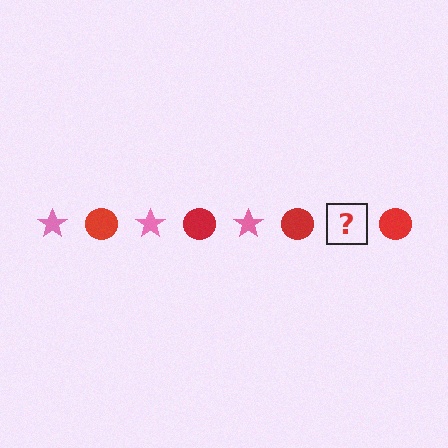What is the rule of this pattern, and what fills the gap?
The rule is that the pattern alternates between pink star and red circle. The gap should be filled with a pink star.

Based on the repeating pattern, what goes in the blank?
The blank should be a pink star.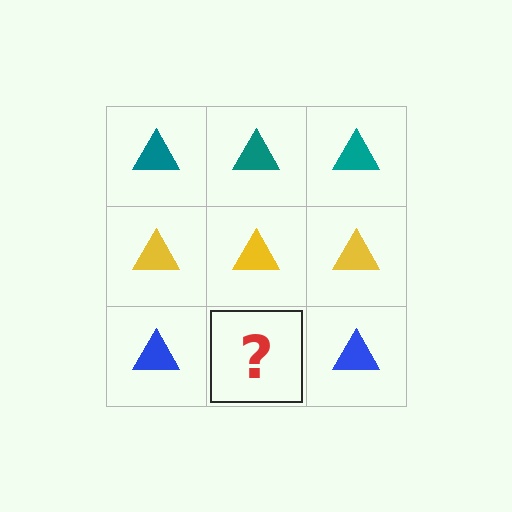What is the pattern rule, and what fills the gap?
The rule is that each row has a consistent color. The gap should be filled with a blue triangle.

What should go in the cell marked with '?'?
The missing cell should contain a blue triangle.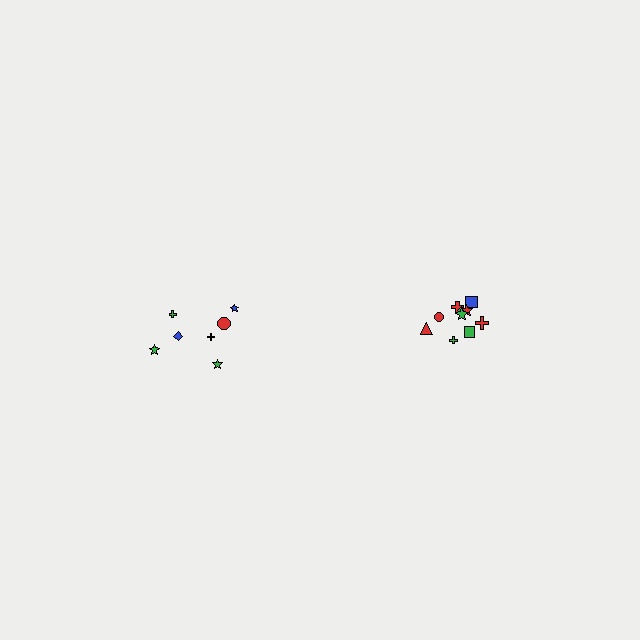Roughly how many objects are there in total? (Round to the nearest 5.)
Roughly 15 objects in total.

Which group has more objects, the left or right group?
The right group.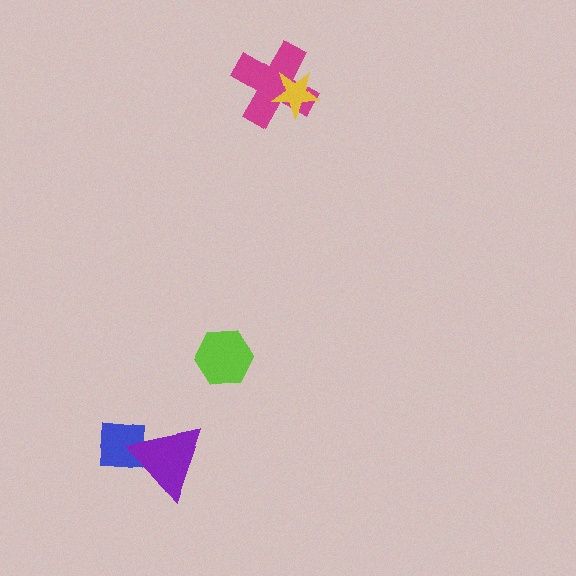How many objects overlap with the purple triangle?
1 object overlaps with the purple triangle.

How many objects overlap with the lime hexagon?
0 objects overlap with the lime hexagon.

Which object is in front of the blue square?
The purple triangle is in front of the blue square.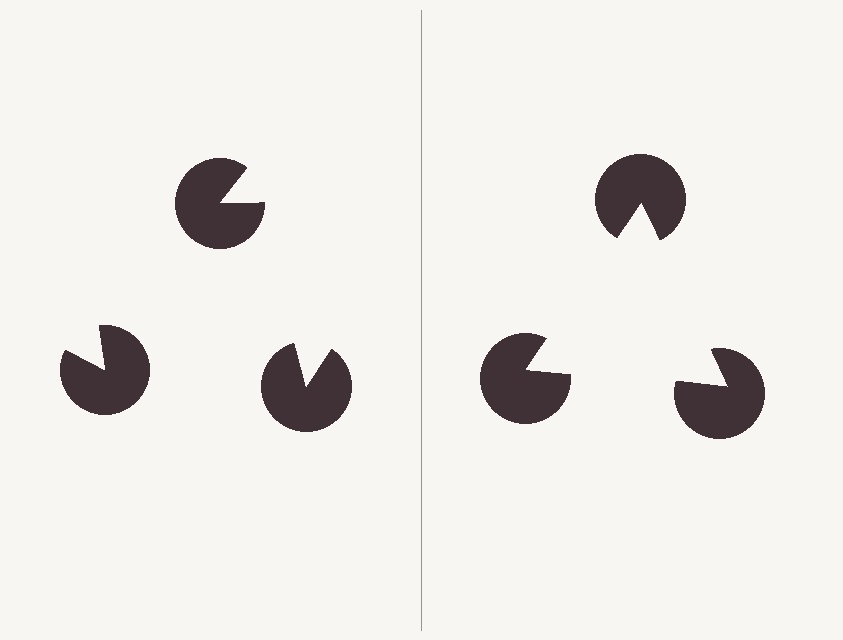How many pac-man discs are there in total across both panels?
6 — 3 on each side.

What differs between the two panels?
The pac-man discs are positioned identically on both sides; only the wedge orientations differ. On the right they align to a triangle; on the left they are misaligned.